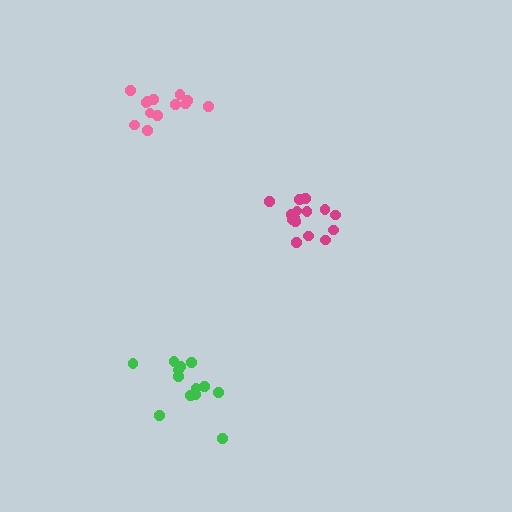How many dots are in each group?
Group 1: 15 dots, Group 2: 14 dots, Group 3: 13 dots (42 total).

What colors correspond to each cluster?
The clusters are colored: magenta, green, pink.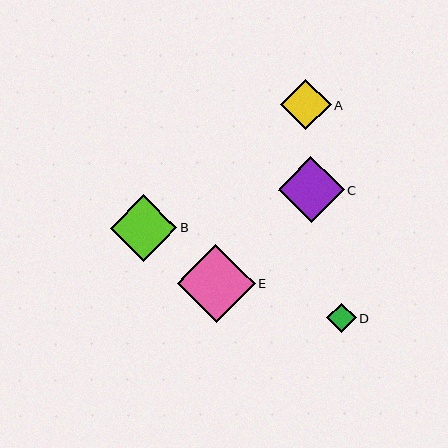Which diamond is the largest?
Diamond E is the largest with a size of approximately 78 pixels.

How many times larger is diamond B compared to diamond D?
Diamond B is approximately 2.2 times the size of diamond D.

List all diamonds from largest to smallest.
From largest to smallest: E, B, C, A, D.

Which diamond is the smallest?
Diamond D is the smallest with a size of approximately 30 pixels.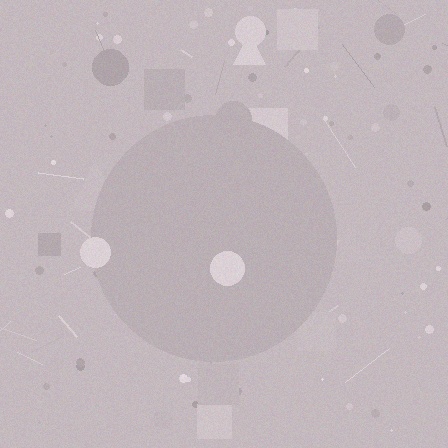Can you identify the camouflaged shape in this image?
The camouflaged shape is a circle.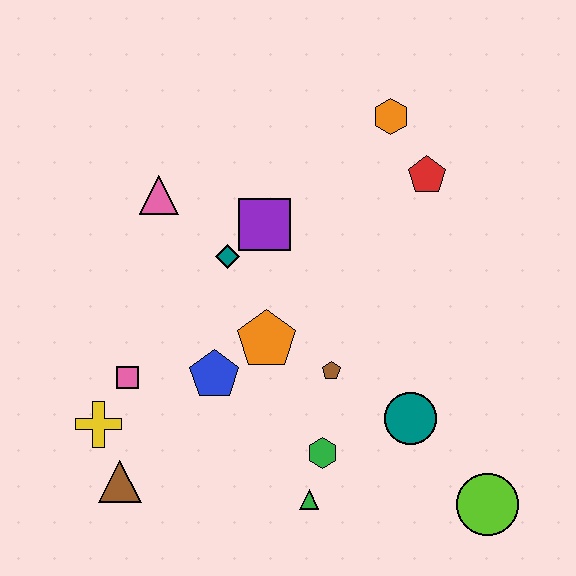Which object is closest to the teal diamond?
The purple square is closest to the teal diamond.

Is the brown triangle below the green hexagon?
Yes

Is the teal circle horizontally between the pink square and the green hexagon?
No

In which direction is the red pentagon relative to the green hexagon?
The red pentagon is above the green hexagon.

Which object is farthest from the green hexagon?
The orange hexagon is farthest from the green hexagon.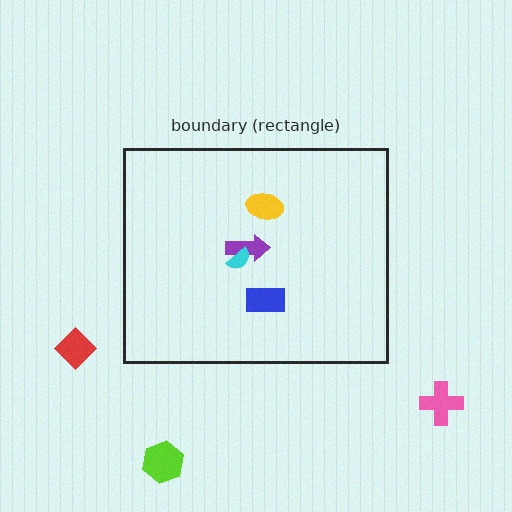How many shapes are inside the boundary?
4 inside, 3 outside.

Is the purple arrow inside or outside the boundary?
Inside.